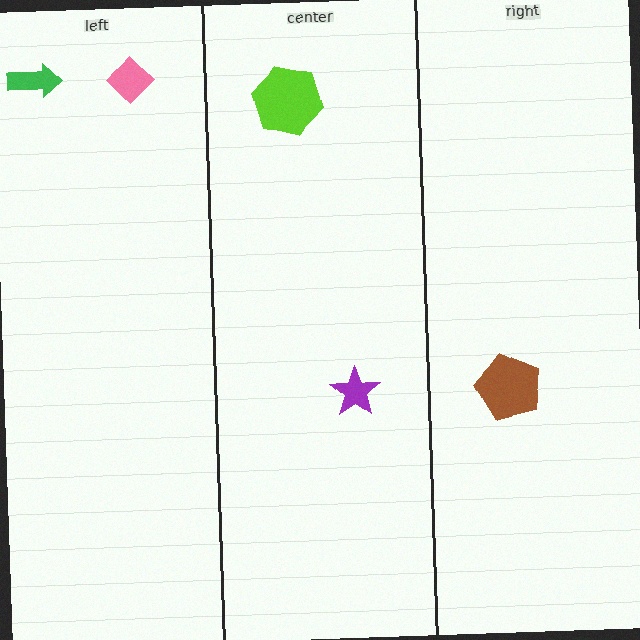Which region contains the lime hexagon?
The center region.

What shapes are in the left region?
The pink diamond, the green arrow.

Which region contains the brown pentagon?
The right region.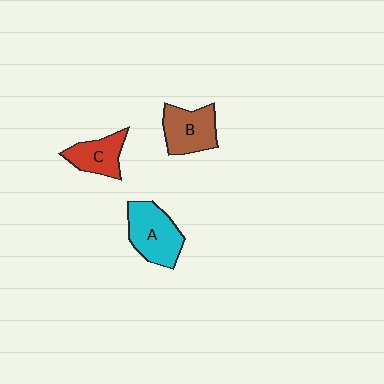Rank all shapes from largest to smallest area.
From largest to smallest: A (cyan), B (brown), C (red).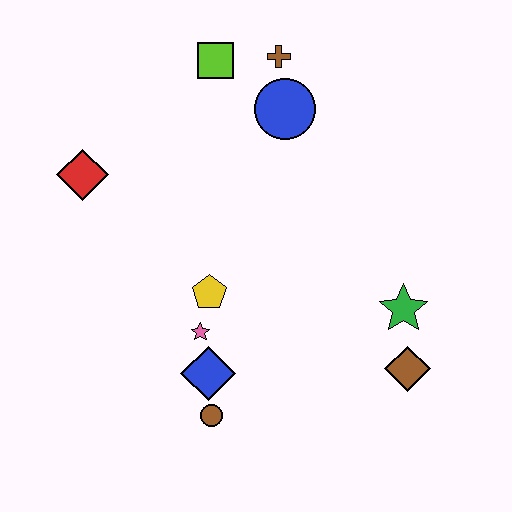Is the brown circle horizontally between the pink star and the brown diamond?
Yes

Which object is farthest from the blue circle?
The brown circle is farthest from the blue circle.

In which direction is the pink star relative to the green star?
The pink star is to the left of the green star.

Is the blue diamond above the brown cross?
No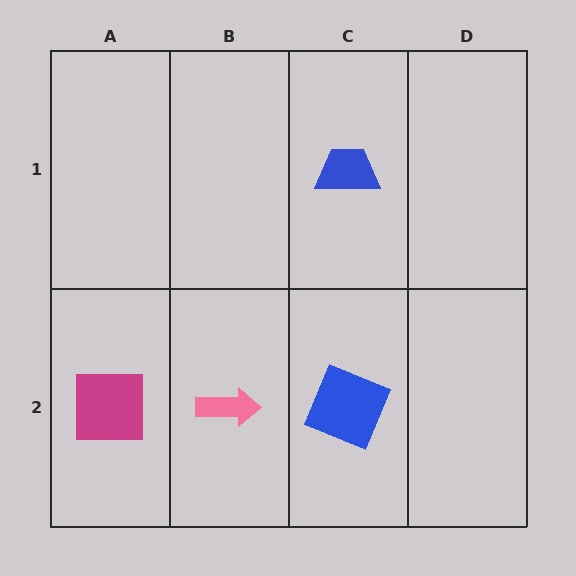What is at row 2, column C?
A blue square.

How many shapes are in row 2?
3 shapes.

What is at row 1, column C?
A blue trapezoid.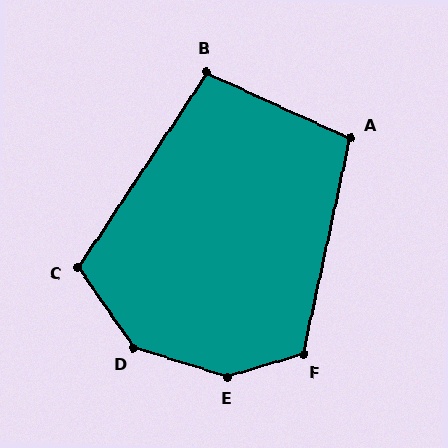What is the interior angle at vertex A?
Approximately 102 degrees (obtuse).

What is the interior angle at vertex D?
Approximately 143 degrees (obtuse).